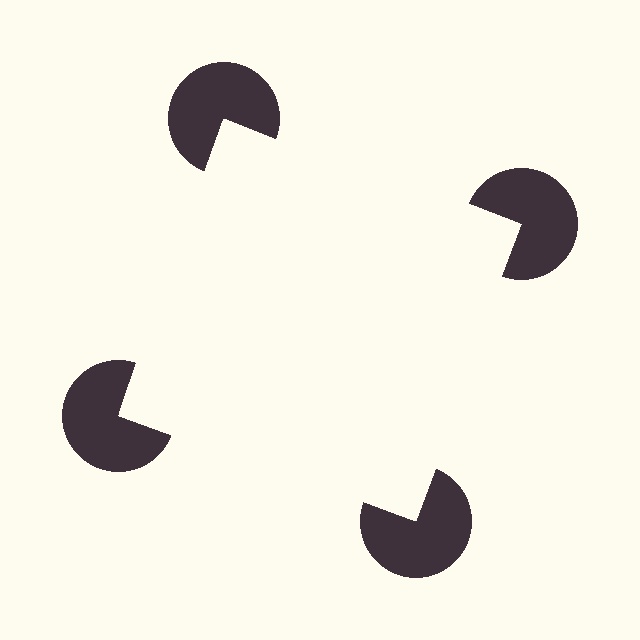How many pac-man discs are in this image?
There are 4 — one at each vertex of the illusory square.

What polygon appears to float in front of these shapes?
An illusory square — its edges are inferred from the aligned wedge cuts in the pac-man discs, not physically drawn.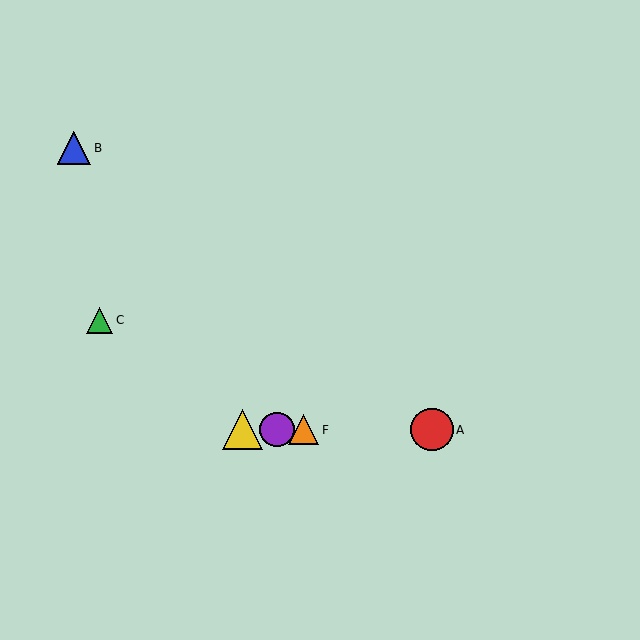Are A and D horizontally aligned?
Yes, both are at y≈430.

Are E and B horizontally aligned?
No, E is at y≈430 and B is at y≈148.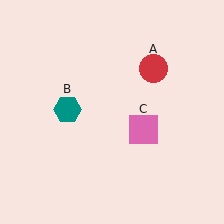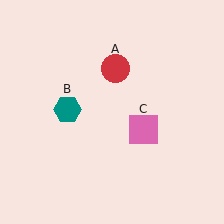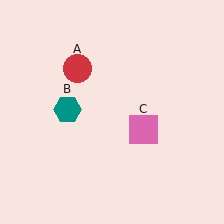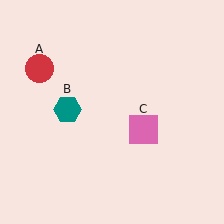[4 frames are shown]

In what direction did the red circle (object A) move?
The red circle (object A) moved left.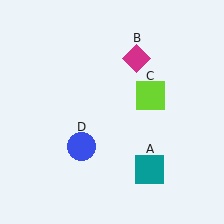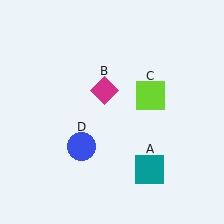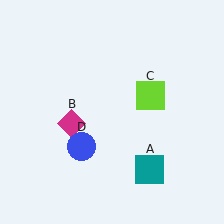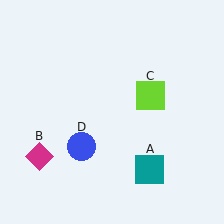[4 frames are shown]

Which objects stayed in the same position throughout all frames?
Teal square (object A) and lime square (object C) and blue circle (object D) remained stationary.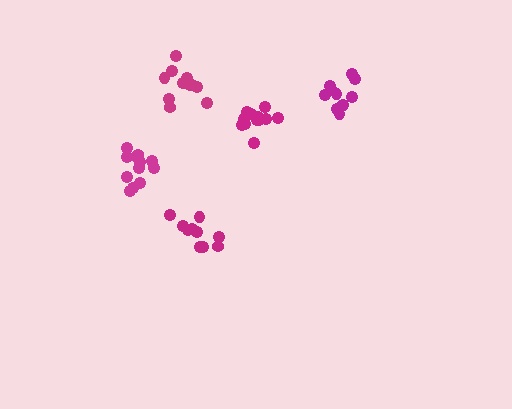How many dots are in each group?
Group 1: 12 dots, Group 2: 11 dots, Group 3: 12 dots, Group 4: 11 dots, Group 5: 10 dots (56 total).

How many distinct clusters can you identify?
There are 5 distinct clusters.